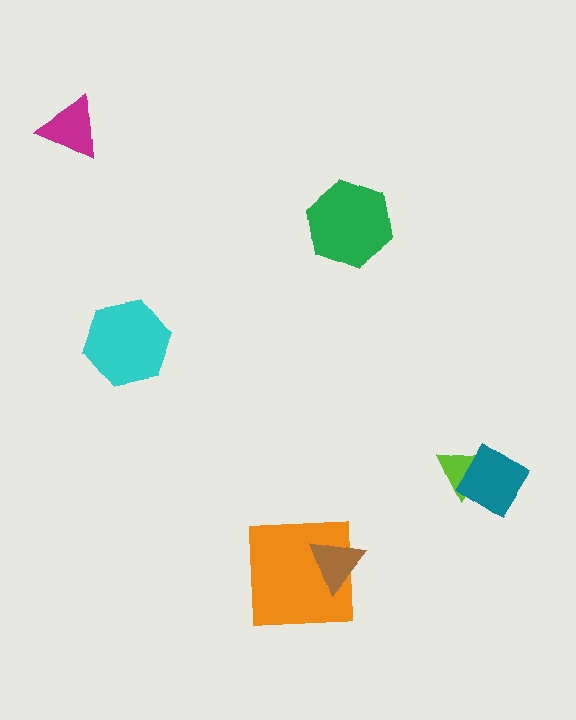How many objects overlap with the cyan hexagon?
0 objects overlap with the cyan hexagon.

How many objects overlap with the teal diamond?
1 object overlaps with the teal diamond.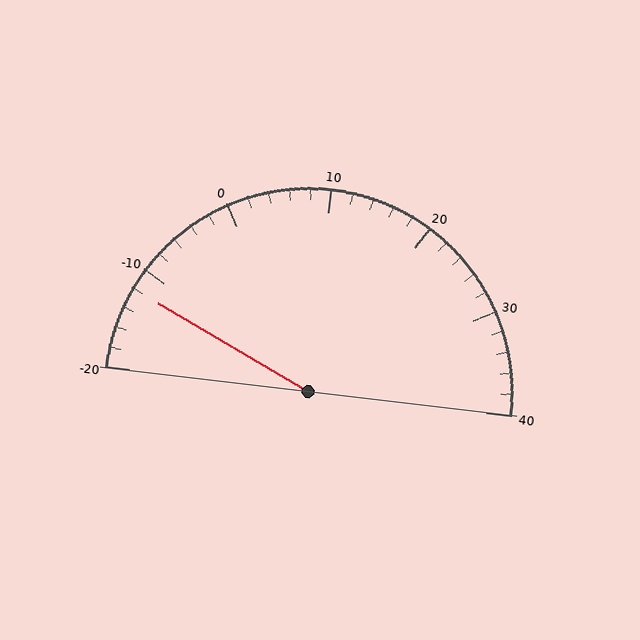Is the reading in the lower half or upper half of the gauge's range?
The reading is in the lower half of the range (-20 to 40).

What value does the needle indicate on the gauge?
The needle indicates approximately -12.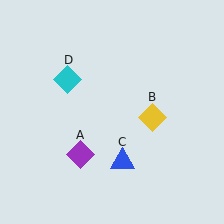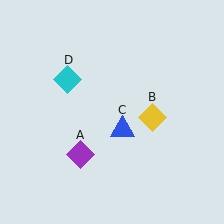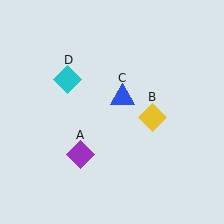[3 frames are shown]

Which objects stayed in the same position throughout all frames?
Purple diamond (object A) and yellow diamond (object B) and cyan diamond (object D) remained stationary.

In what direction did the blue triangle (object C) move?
The blue triangle (object C) moved up.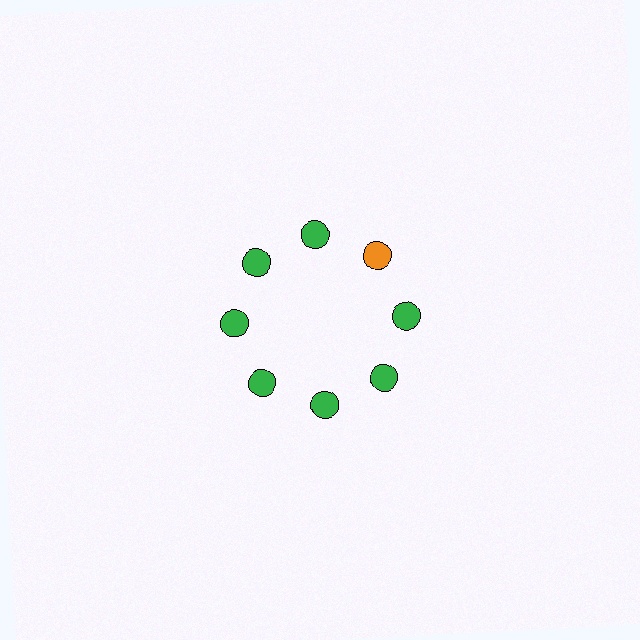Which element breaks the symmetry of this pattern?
The orange circle at roughly the 2 o'clock position breaks the symmetry. All other shapes are green circles.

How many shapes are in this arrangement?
There are 8 shapes arranged in a ring pattern.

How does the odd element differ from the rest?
It has a different color: orange instead of green.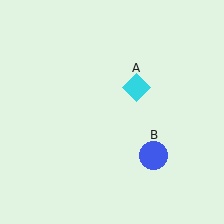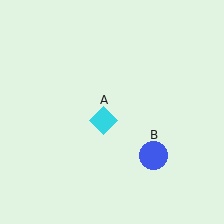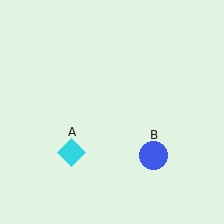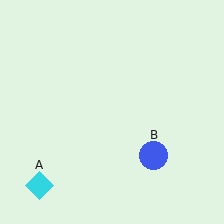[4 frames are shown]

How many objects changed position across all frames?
1 object changed position: cyan diamond (object A).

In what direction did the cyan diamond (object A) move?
The cyan diamond (object A) moved down and to the left.